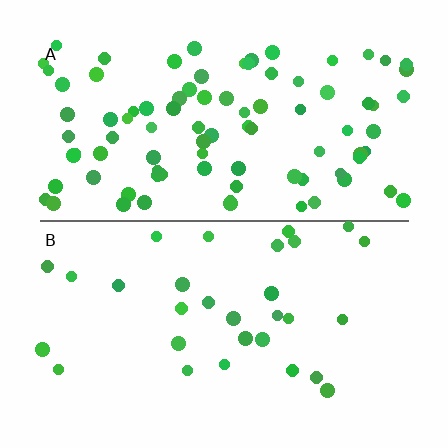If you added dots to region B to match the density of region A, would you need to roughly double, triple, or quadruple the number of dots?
Approximately triple.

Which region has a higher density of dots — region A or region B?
A (the top).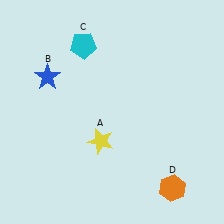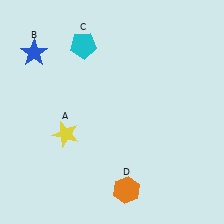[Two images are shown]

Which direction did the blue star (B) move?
The blue star (B) moved up.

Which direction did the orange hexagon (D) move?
The orange hexagon (D) moved left.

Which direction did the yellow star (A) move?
The yellow star (A) moved left.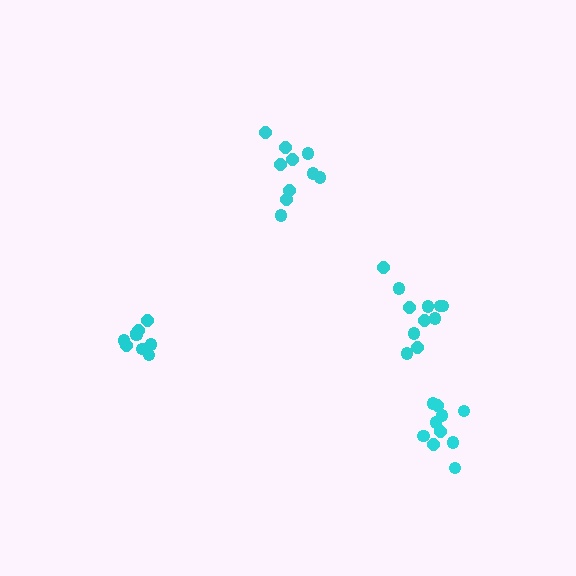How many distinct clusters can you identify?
There are 4 distinct clusters.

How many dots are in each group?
Group 1: 10 dots, Group 2: 11 dots, Group 3: 11 dots, Group 4: 10 dots (42 total).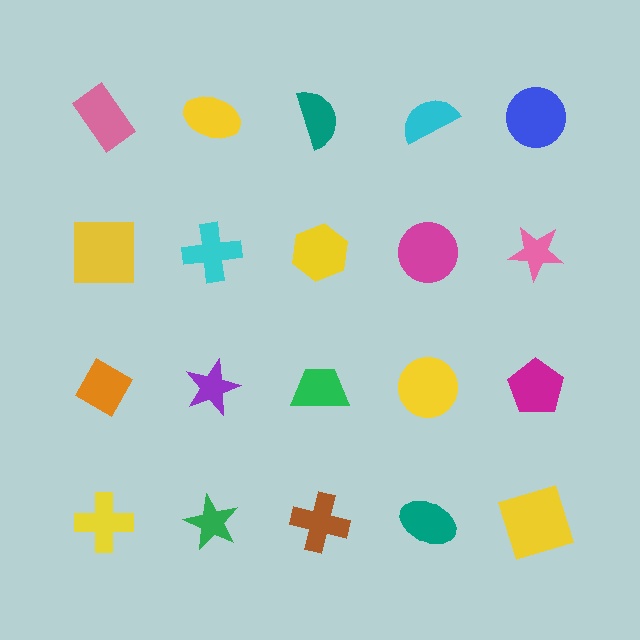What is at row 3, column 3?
A green trapezoid.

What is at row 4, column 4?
A teal ellipse.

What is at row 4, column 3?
A brown cross.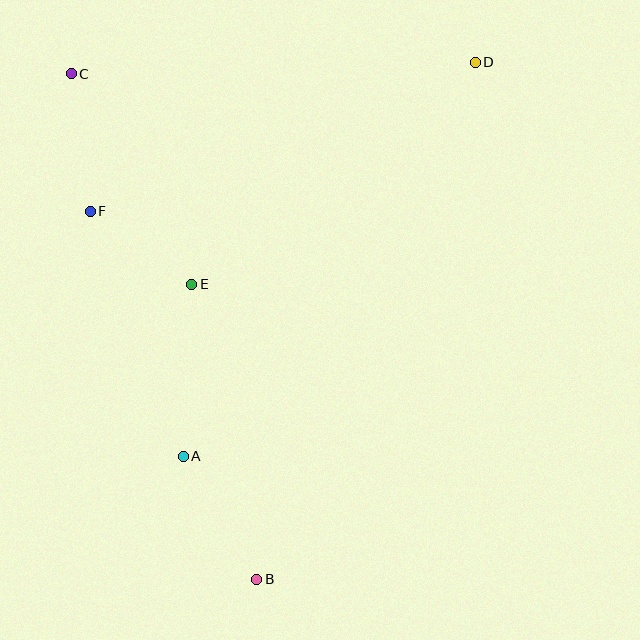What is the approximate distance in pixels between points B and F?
The distance between B and F is approximately 404 pixels.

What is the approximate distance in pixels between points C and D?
The distance between C and D is approximately 404 pixels.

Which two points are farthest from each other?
Points B and D are farthest from each other.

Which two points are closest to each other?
Points E and F are closest to each other.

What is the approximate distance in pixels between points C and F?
The distance between C and F is approximately 139 pixels.